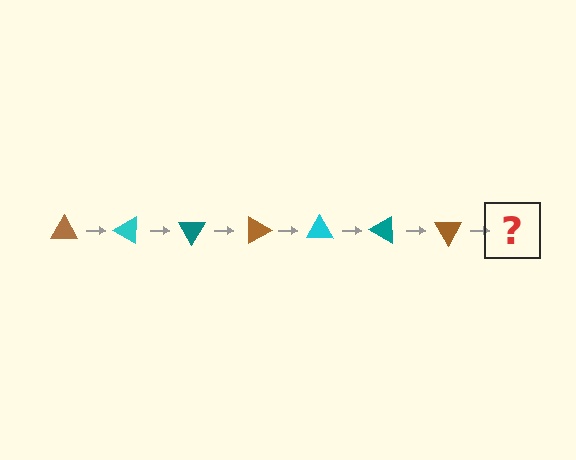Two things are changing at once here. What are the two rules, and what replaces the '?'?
The two rules are that it rotates 30 degrees each step and the color cycles through brown, cyan, and teal. The '?' should be a cyan triangle, rotated 210 degrees from the start.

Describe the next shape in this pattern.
It should be a cyan triangle, rotated 210 degrees from the start.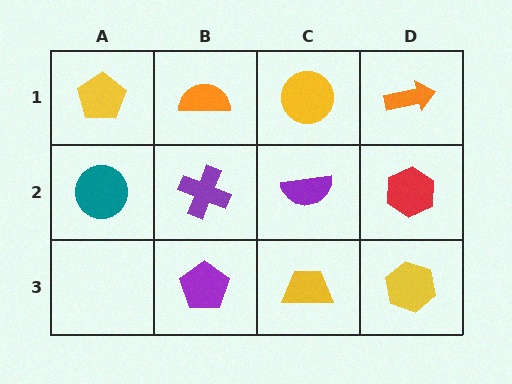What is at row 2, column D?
A red hexagon.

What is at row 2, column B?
A purple cross.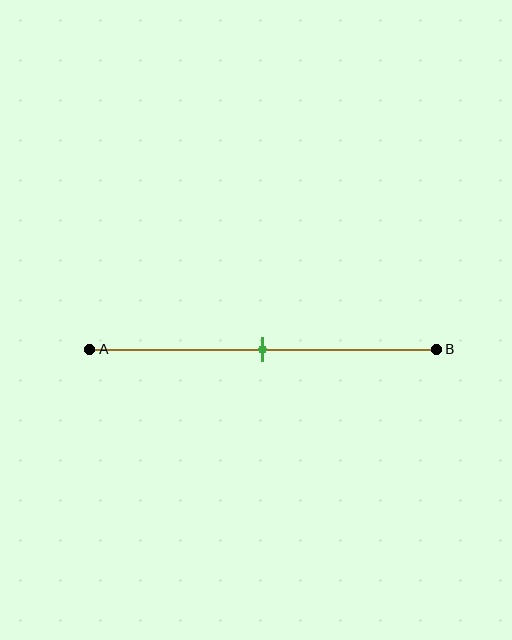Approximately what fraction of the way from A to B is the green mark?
The green mark is approximately 50% of the way from A to B.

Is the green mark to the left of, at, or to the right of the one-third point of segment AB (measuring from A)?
The green mark is to the right of the one-third point of segment AB.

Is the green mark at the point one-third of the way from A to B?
No, the mark is at about 50% from A, not at the 33% one-third point.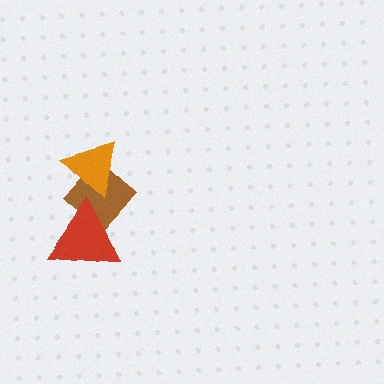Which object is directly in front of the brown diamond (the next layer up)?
The red triangle is directly in front of the brown diamond.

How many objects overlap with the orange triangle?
1 object overlaps with the orange triangle.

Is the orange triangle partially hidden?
No, no other shape covers it.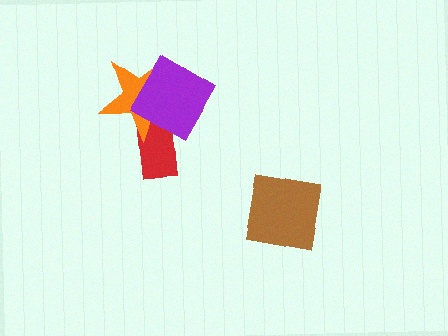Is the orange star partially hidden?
Yes, it is partially covered by another shape.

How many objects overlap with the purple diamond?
2 objects overlap with the purple diamond.